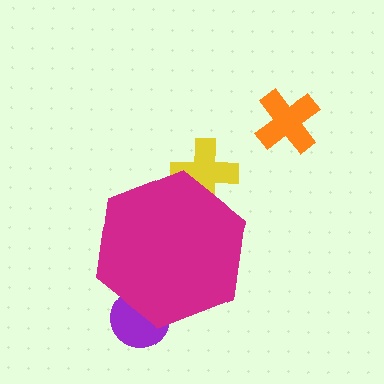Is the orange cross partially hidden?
No, the orange cross is fully visible.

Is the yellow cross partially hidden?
Yes, the yellow cross is partially hidden behind the magenta hexagon.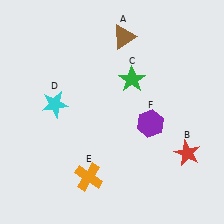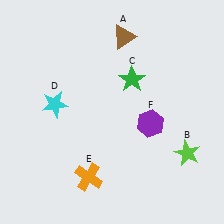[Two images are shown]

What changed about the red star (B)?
In Image 1, B is red. In Image 2, it changed to lime.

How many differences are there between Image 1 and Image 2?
There is 1 difference between the two images.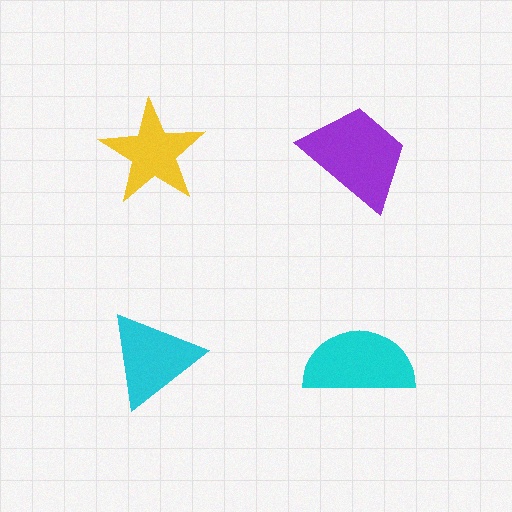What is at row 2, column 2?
A cyan semicircle.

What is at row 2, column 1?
A cyan triangle.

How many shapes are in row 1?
2 shapes.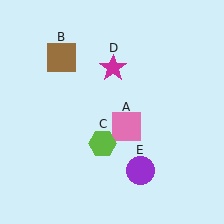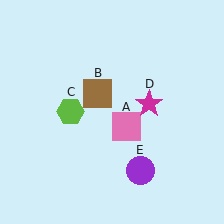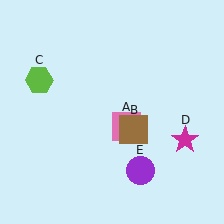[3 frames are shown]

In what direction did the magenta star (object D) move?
The magenta star (object D) moved down and to the right.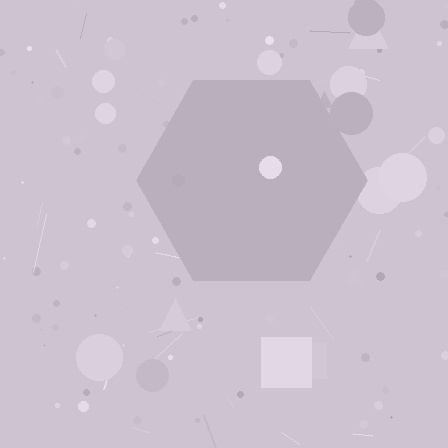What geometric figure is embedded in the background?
A hexagon is embedded in the background.